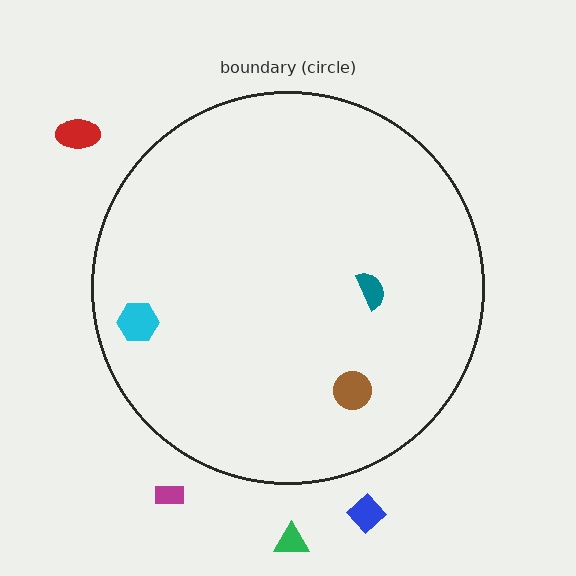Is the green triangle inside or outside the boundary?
Outside.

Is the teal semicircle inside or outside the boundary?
Inside.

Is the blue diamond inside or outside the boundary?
Outside.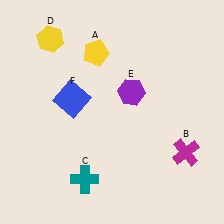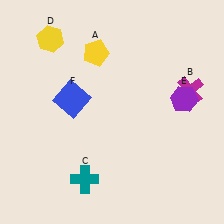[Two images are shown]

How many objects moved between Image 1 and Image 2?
2 objects moved between the two images.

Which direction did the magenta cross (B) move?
The magenta cross (B) moved up.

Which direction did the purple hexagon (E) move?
The purple hexagon (E) moved right.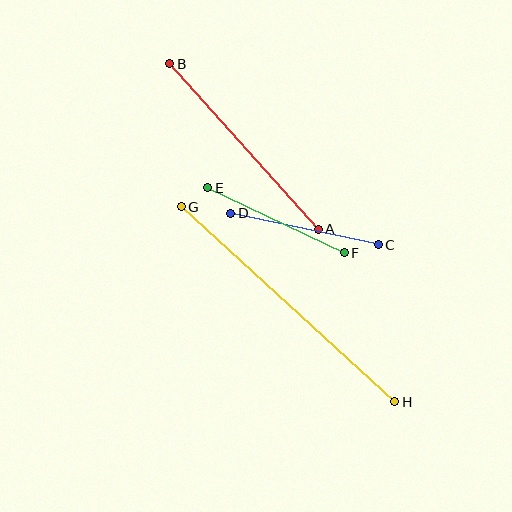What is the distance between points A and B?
The distance is approximately 222 pixels.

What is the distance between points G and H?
The distance is approximately 289 pixels.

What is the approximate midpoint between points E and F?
The midpoint is at approximately (276, 220) pixels.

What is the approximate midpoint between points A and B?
The midpoint is at approximately (244, 146) pixels.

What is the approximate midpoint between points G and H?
The midpoint is at approximately (288, 304) pixels.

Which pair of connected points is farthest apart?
Points G and H are farthest apart.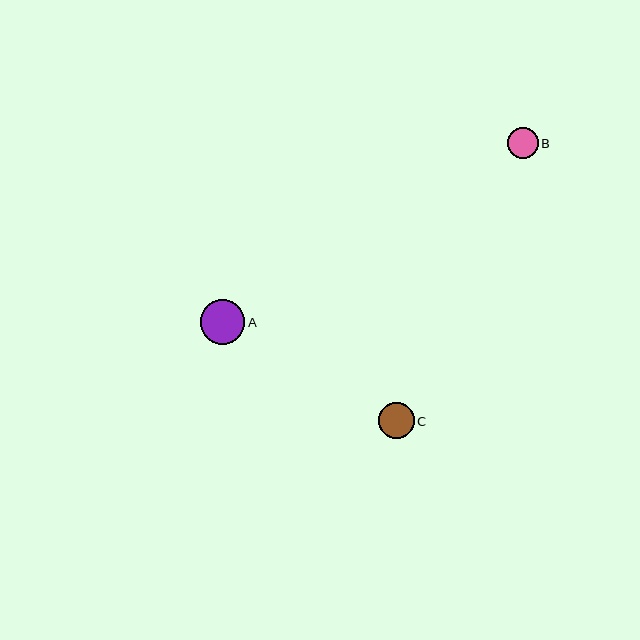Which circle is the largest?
Circle A is the largest with a size of approximately 45 pixels.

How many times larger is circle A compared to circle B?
Circle A is approximately 1.4 times the size of circle B.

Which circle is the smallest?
Circle B is the smallest with a size of approximately 31 pixels.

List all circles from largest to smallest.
From largest to smallest: A, C, B.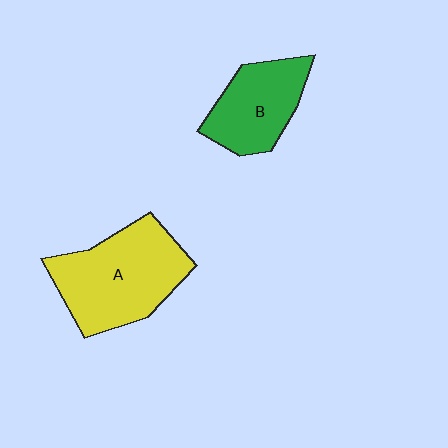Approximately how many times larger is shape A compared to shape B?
Approximately 1.5 times.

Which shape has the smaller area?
Shape B (green).